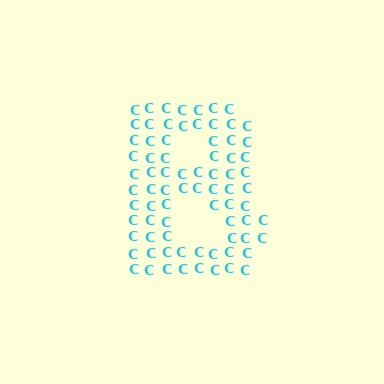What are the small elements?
The small elements are letter C's.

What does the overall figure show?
The overall figure shows the letter B.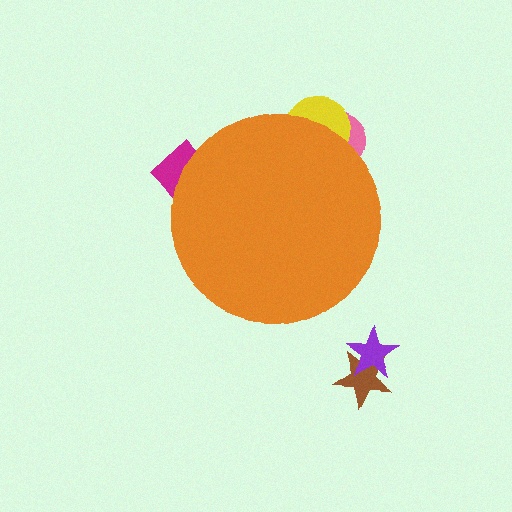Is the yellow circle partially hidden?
Yes, the yellow circle is partially hidden behind the orange circle.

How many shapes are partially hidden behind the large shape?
3 shapes are partially hidden.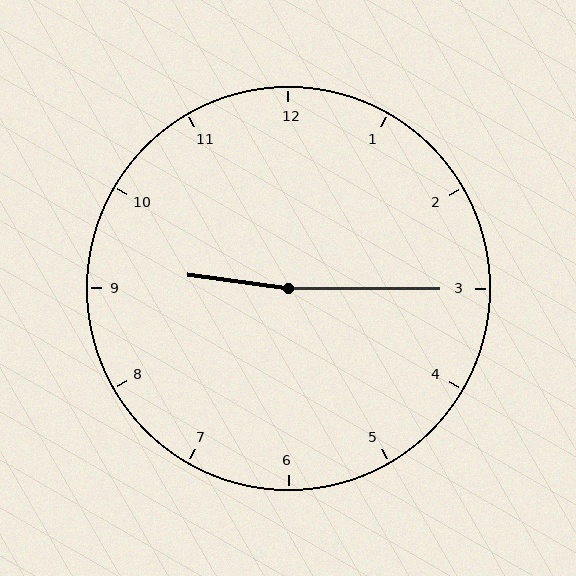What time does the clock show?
9:15.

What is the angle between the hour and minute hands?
Approximately 172 degrees.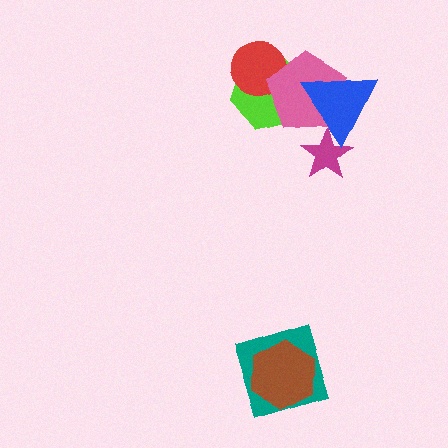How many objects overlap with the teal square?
1 object overlaps with the teal square.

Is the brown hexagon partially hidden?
No, no other shape covers it.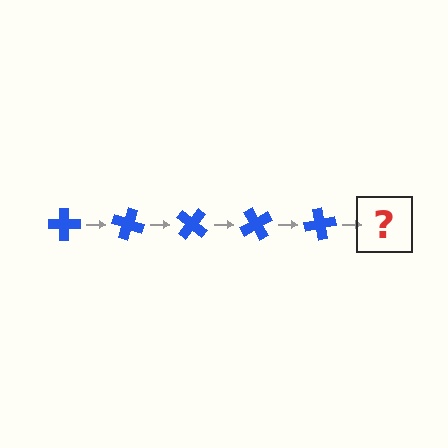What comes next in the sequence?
The next element should be a blue cross rotated 100 degrees.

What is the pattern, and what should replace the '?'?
The pattern is that the cross rotates 20 degrees each step. The '?' should be a blue cross rotated 100 degrees.